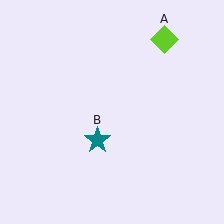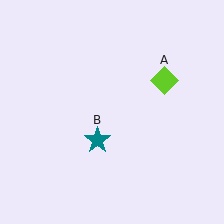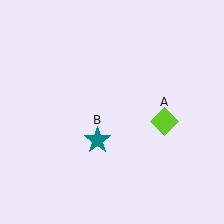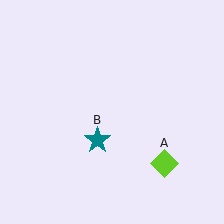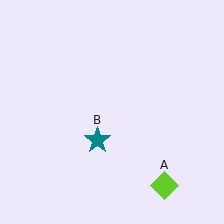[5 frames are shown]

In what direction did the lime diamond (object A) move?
The lime diamond (object A) moved down.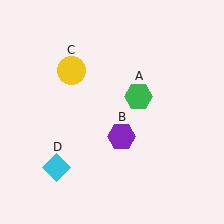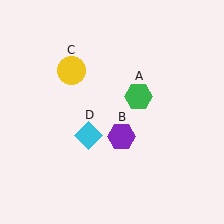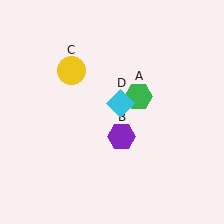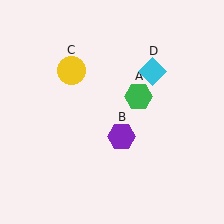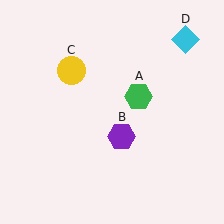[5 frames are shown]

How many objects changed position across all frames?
1 object changed position: cyan diamond (object D).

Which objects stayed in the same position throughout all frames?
Green hexagon (object A) and purple hexagon (object B) and yellow circle (object C) remained stationary.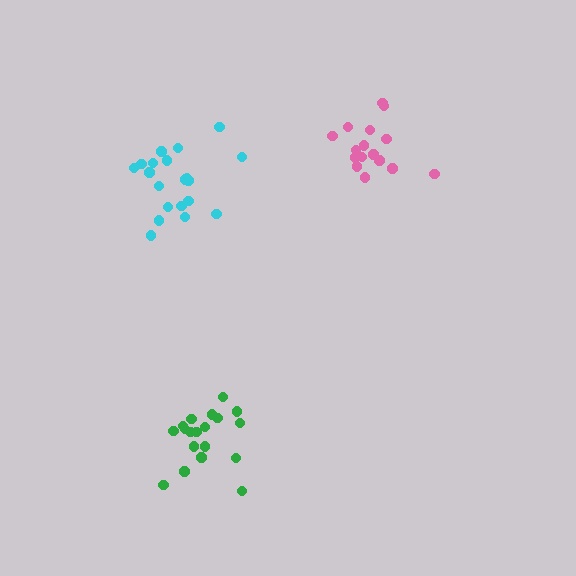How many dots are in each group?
Group 1: 19 dots, Group 2: 20 dots, Group 3: 16 dots (55 total).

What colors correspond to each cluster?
The clusters are colored: green, cyan, pink.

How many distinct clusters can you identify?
There are 3 distinct clusters.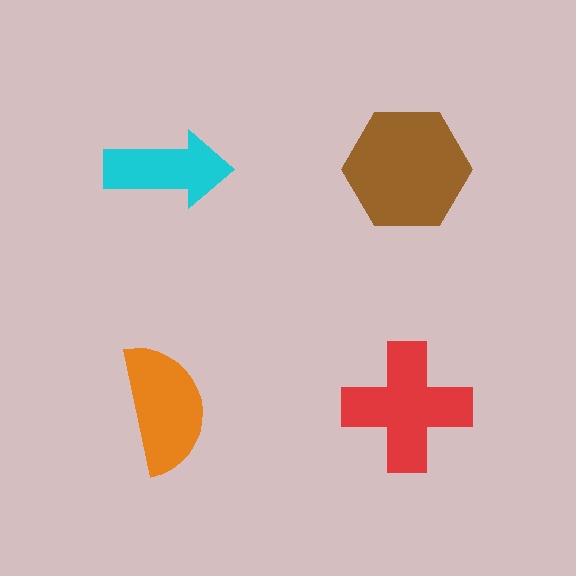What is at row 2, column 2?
A red cross.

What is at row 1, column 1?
A cyan arrow.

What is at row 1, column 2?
A brown hexagon.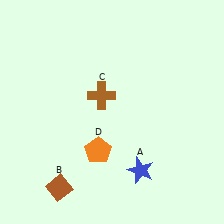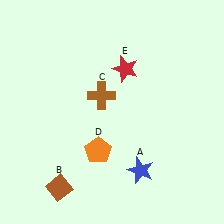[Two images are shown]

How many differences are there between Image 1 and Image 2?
There is 1 difference between the two images.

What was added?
A red star (E) was added in Image 2.